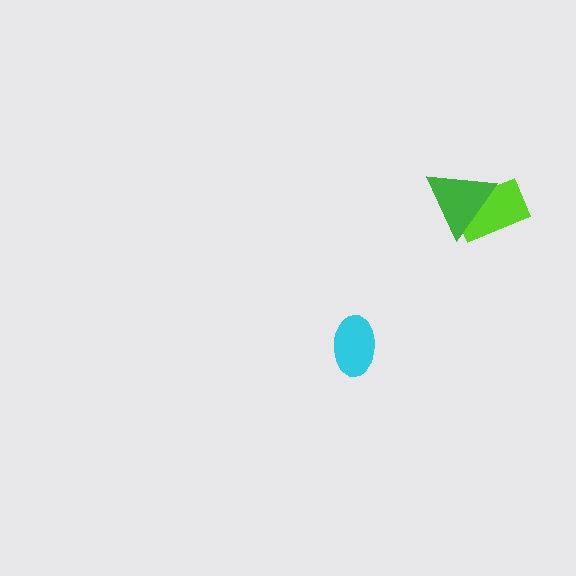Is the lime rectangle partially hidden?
Yes, it is partially covered by another shape.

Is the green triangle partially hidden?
No, no other shape covers it.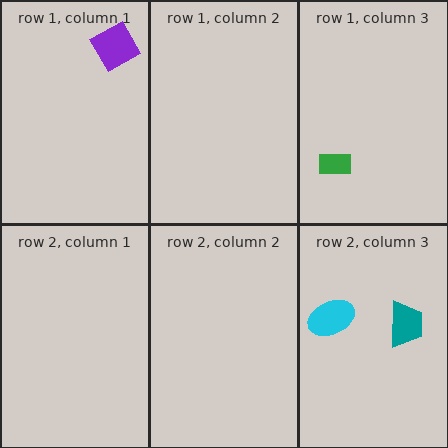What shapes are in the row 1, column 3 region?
The green rectangle.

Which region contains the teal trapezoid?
The row 2, column 3 region.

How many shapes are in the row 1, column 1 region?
1.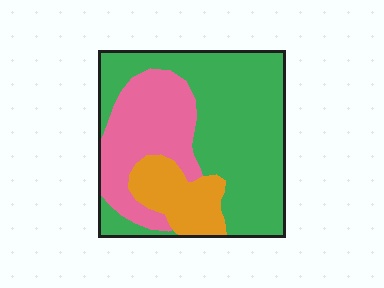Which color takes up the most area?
Green, at roughly 55%.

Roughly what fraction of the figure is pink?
Pink covers around 30% of the figure.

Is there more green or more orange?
Green.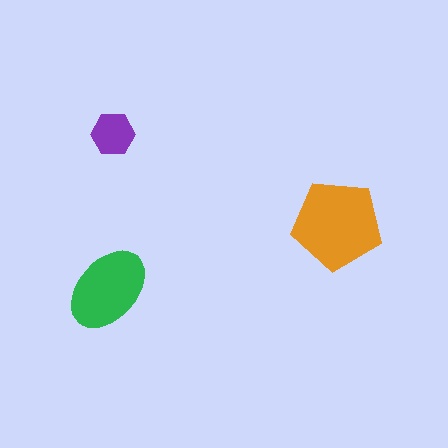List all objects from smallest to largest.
The purple hexagon, the green ellipse, the orange pentagon.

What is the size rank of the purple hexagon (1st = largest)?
3rd.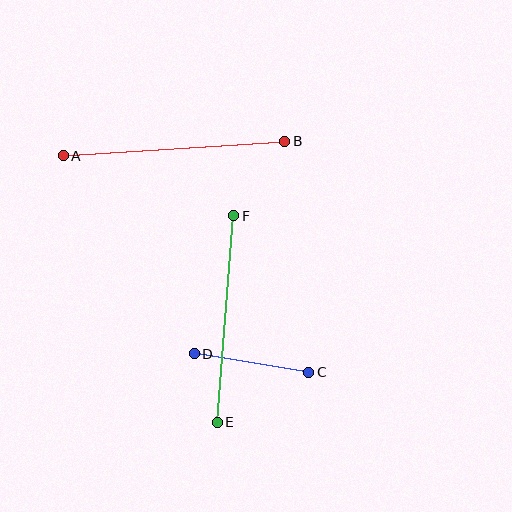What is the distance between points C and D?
The distance is approximately 116 pixels.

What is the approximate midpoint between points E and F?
The midpoint is at approximately (225, 319) pixels.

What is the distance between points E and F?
The distance is approximately 207 pixels.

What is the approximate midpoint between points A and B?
The midpoint is at approximately (174, 149) pixels.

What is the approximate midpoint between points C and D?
The midpoint is at approximately (252, 363) pixels.